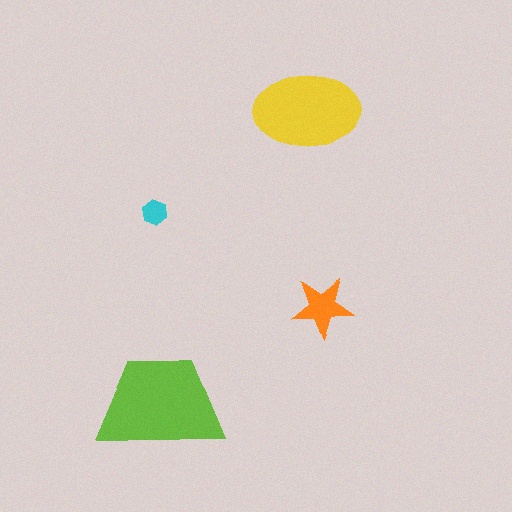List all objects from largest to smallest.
The lime trapezoid, the yellow ellipse, the orange star, the cyan hexagon.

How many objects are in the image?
There are 4 objects in the image.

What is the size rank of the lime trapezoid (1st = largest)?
1st.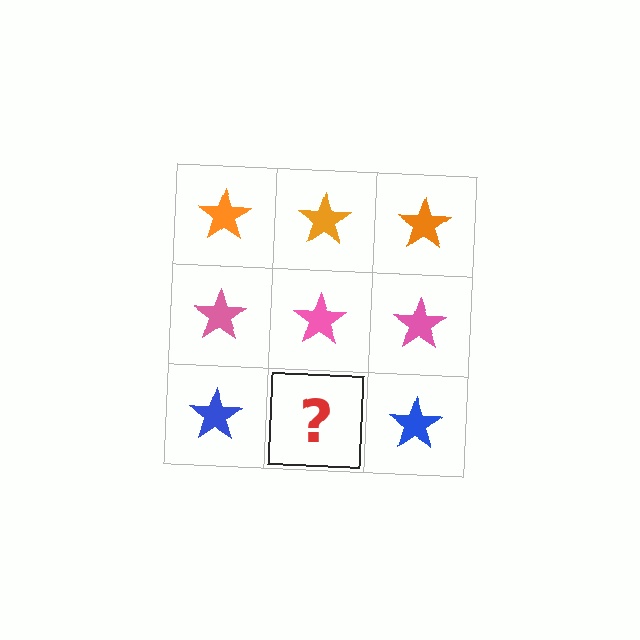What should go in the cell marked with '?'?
The missing cell should contain a blue star.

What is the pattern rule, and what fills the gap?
The rule is that each row has a consistent color. The gap should be filled with a blue star.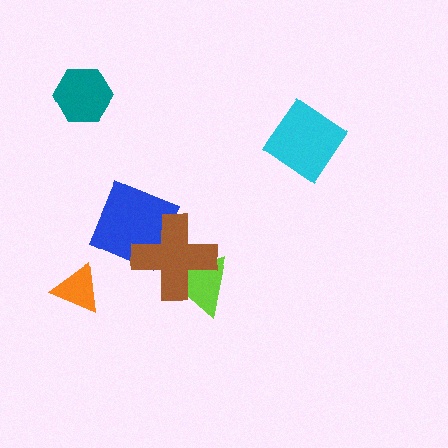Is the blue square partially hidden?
Yes, it is partially covered by another shape.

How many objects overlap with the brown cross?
2 objects overlap with the brown cross.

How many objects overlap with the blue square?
1 object overlaps with the blue square.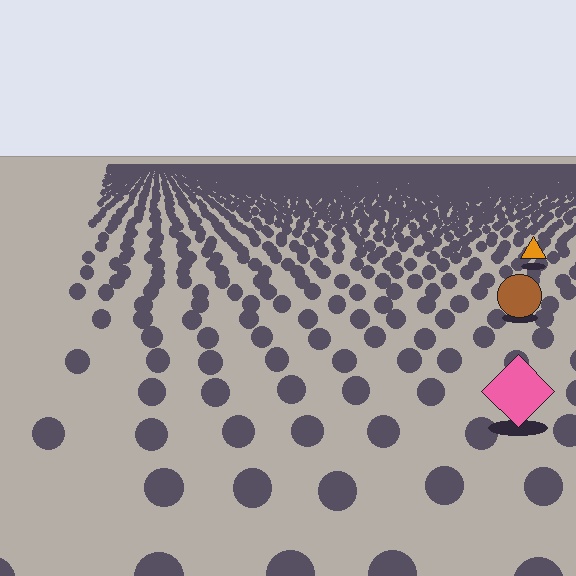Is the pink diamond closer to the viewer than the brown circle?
Yes. The pink diamond is closer — you can tell from the texture gradient: the ground texture is coarser near it.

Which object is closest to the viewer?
The pink diamond is closest. The texture marks near it are larger and more spread out.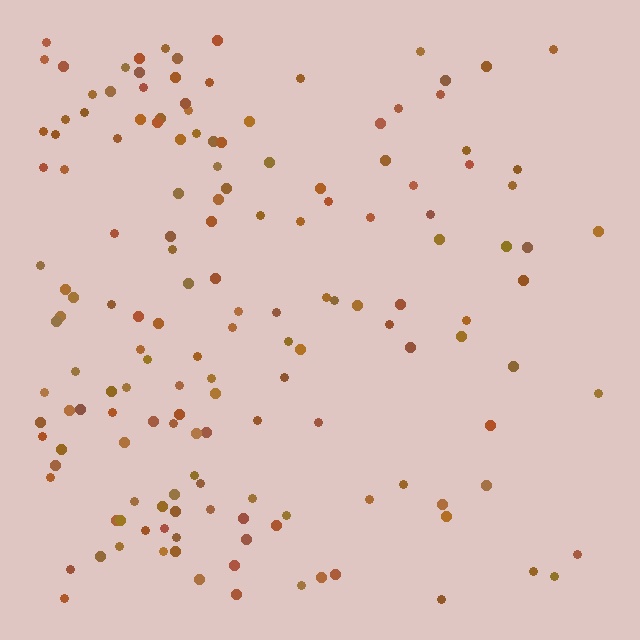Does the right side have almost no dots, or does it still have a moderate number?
Still a moderate number, just noticeably fewer than the left.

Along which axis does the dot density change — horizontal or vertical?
Horizontal.